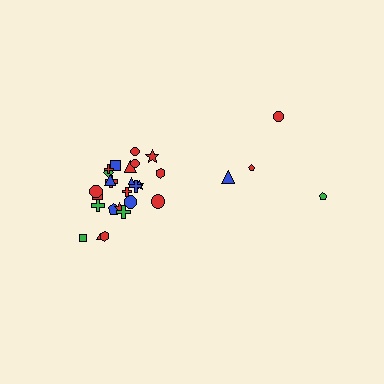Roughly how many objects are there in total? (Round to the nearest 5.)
Roughly 30 objects in total.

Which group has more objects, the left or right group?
The left group.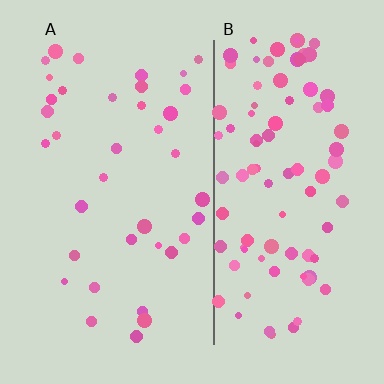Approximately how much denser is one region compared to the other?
Approximately 2.5× — region B over region A.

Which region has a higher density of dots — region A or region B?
B (the right).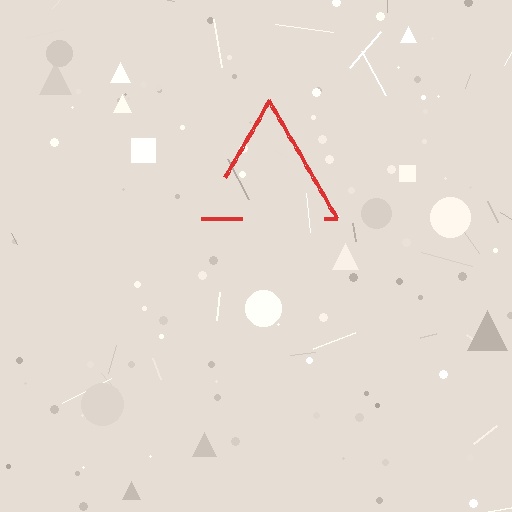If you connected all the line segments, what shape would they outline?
They would outline a triangle.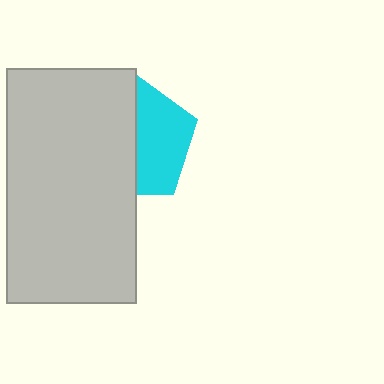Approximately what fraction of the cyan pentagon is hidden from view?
Roughly 54% of the cyan pentagon is hidden behind the light gray rectangle.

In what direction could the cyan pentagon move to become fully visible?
The cyan pentagon could move right. That would shift it out from behind the light gray rectangle entirely.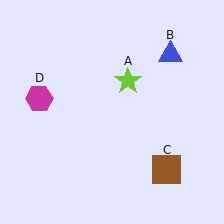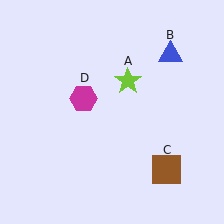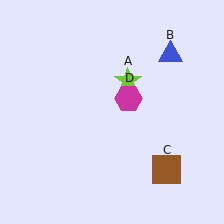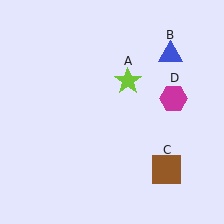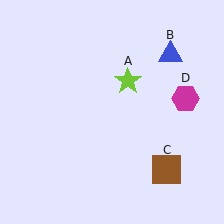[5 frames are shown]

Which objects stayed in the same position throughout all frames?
Lime star (object A) and blue triangle (object B) and brown square (object C) remained stationary.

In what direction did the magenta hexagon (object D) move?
The magenta hexagon (object D) moved right.